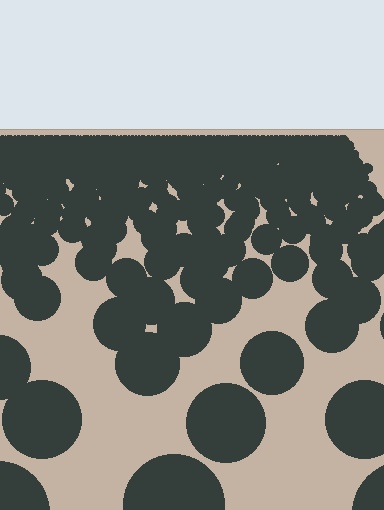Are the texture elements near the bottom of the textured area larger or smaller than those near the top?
Larger. Near the bottom, elements are closer to the viewer and appear at a bigger on-screen size.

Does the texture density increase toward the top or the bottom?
Density increases toward the top.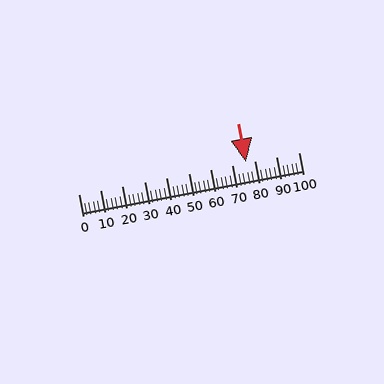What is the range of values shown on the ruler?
The ruler shows values from 0 to 100.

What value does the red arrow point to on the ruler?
The red arrow points to approximately 76.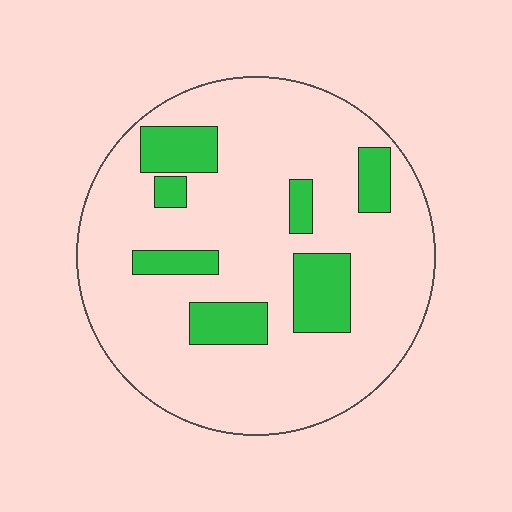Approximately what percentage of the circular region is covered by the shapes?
Approximately 20%.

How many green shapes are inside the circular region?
7.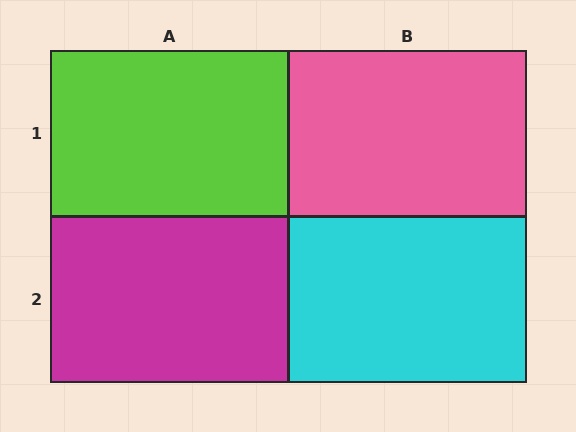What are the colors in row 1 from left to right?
Lime, pink.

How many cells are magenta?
1 cell is magenta.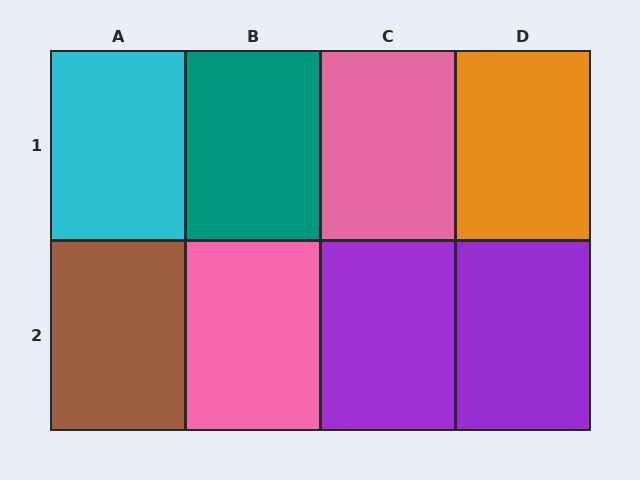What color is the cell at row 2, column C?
Purple.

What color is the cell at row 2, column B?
Pink.